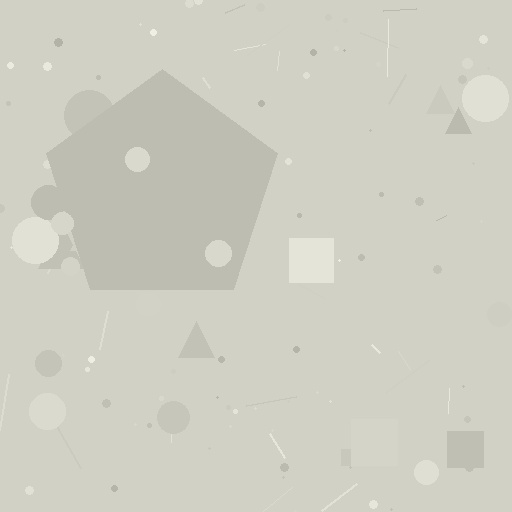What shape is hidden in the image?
A pentagon is hidden in the image.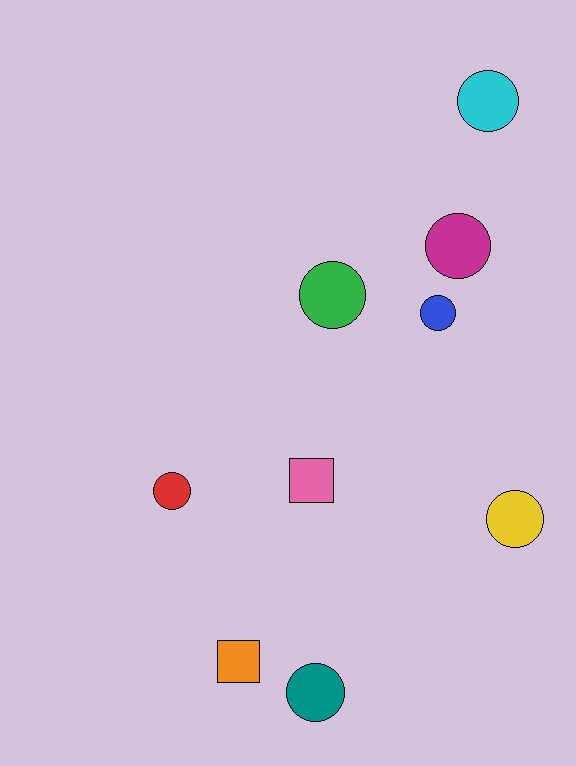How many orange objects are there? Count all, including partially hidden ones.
There is 1 orange object.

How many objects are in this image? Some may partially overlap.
There are 9 objects.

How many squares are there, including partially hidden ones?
There are 2 squares.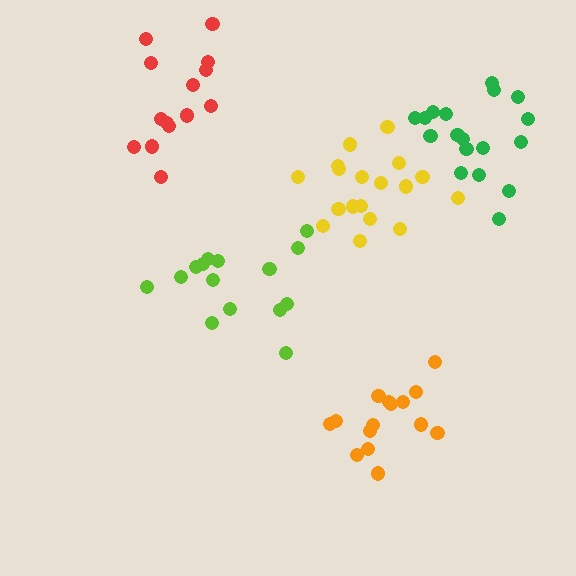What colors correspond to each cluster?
The clusters are colored: orange, yellow, lime, green, red.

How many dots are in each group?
Group 1: 15 dots, Group 2: 18 dots, Group 3: 15 dots, Group 4: 18 dots, Group 5: 15 dots (81 total).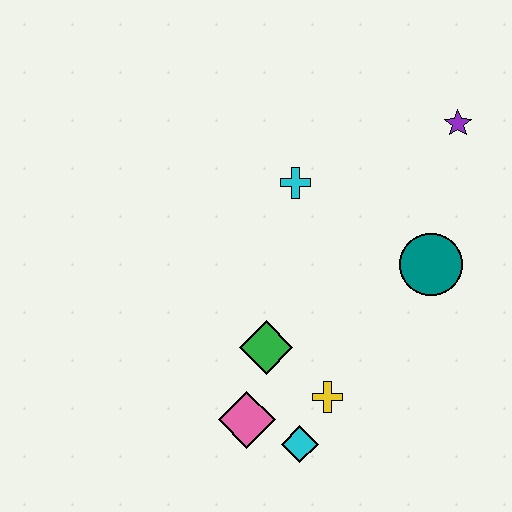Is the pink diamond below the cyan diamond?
No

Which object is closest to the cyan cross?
The teal circle is closest to the cyan cross.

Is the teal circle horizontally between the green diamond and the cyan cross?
No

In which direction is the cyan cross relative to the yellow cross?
The cyan cross is above the yellow cross.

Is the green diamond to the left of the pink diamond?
No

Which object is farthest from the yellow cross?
The purple star is farthest from the yellow cross.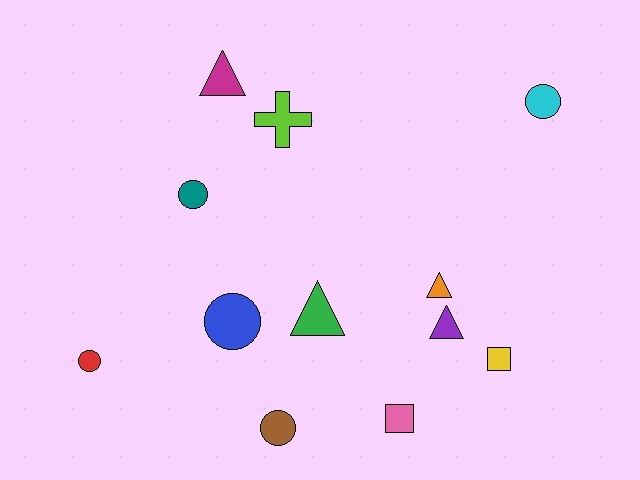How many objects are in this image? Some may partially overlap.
There are 12 objects.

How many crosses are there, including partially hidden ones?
There is 1 cross.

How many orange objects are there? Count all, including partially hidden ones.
There is 1 orange object.